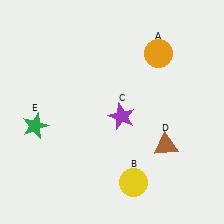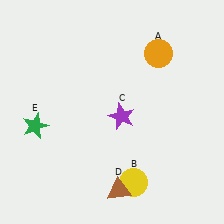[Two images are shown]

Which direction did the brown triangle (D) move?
The brown triangle (D) moved left.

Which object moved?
The brown triangle (D) moved left.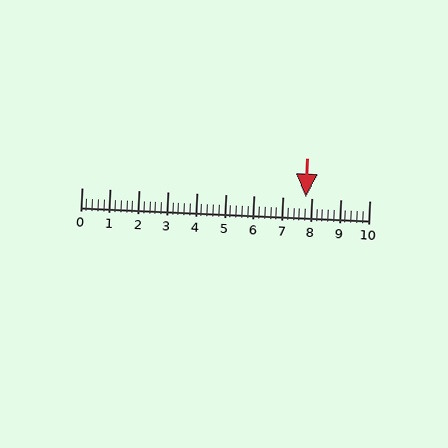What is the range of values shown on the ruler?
The ruler shows values from 0 to 10.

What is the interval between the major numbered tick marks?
The major tick marks are spaced 1 units apart.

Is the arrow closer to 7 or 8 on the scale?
The arrow is closer to 8.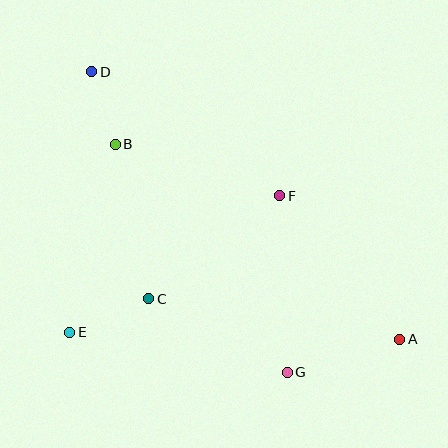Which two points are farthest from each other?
Points A and D are farthest from each other.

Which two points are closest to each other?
Points B and D are closest to each other.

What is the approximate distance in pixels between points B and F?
The distance between B and F is approximately 172 pixels.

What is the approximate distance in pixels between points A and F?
The distance between A and F is approximately 187 pixels.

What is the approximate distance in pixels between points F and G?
The distance between F and G is approximately 177 pixels.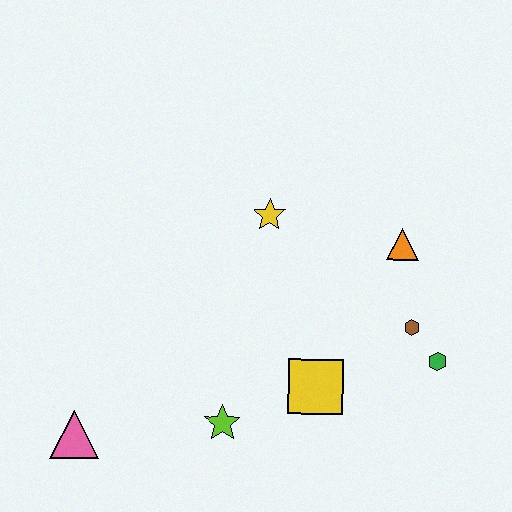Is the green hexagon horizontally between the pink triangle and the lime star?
No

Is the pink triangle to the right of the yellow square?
No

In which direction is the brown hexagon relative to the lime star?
The brown hexagon is to the right of the lime star.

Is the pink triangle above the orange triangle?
No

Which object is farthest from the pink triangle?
The orange triangle is farthest from the pink triangle.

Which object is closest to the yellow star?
The orange triangle is closest to the yellow star.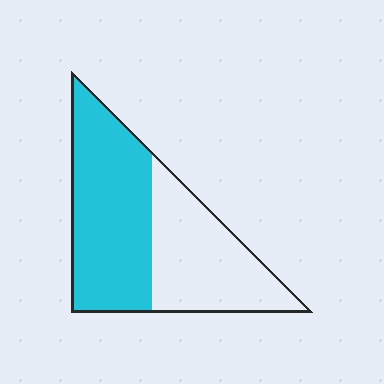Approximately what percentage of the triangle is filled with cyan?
Approximately 55%.